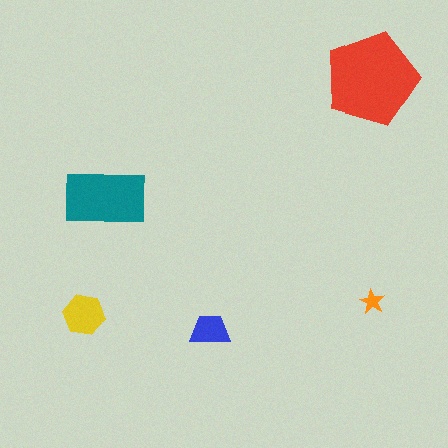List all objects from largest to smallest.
The red pentagon, the teal rectangle, the yellow hexagon, the blue trapezoid, the orange star.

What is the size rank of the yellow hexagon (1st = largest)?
3rd.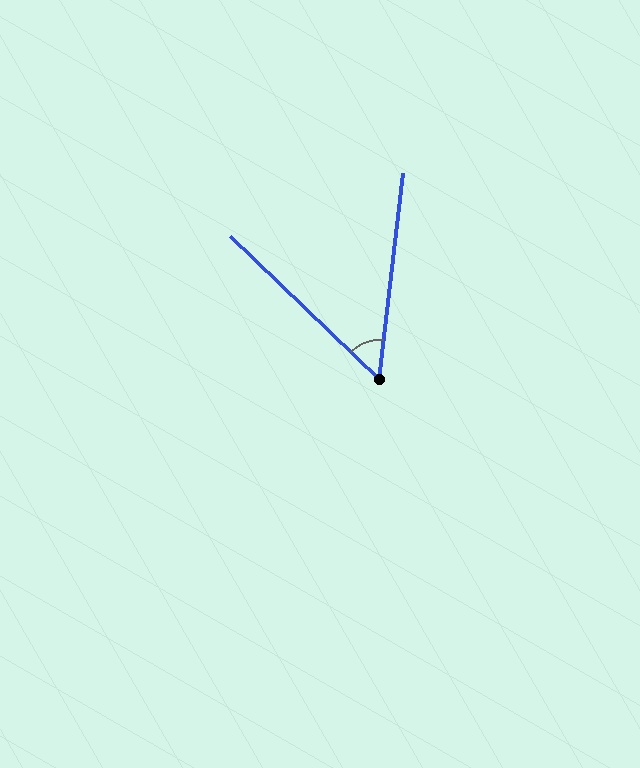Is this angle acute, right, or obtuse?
It is acute.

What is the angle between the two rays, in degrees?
Approximately 53 degrees.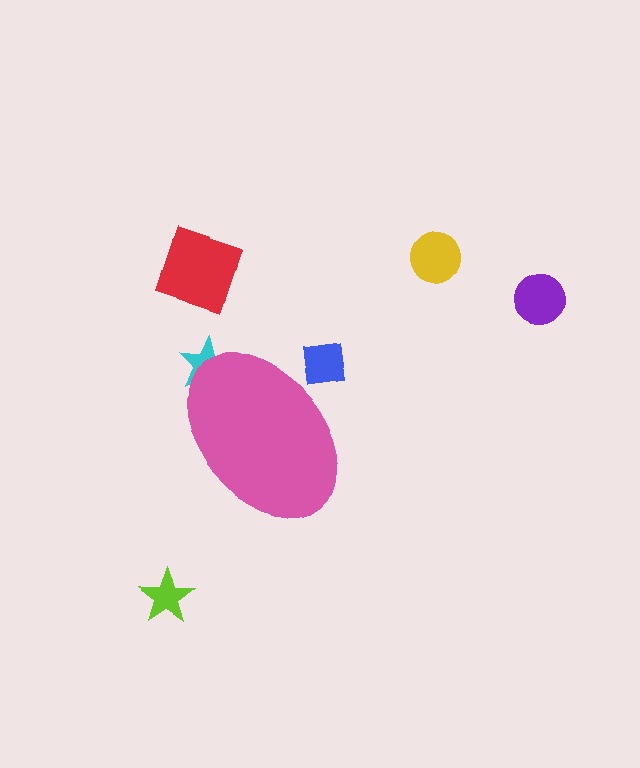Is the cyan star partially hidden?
Yes, the cyan star is partially hidden behind the pink ellipse.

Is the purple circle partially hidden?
No, the purple circle is fully visible.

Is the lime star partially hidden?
No, the lime star is fully visible.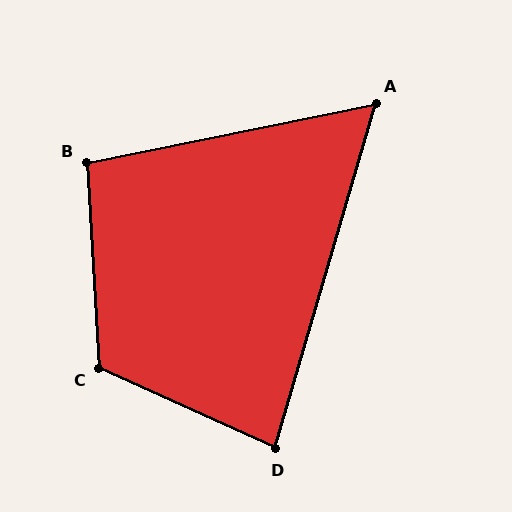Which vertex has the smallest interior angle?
A, at approximately 62 degrees.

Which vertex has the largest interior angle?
C, at approximately 118 degrees.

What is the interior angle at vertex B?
Approximately 98 degrees (obtuse).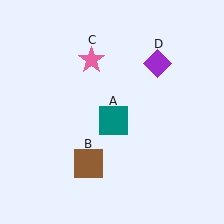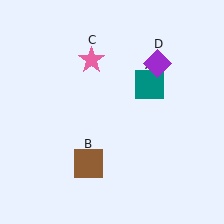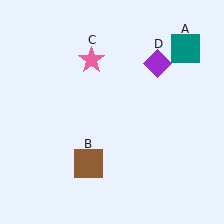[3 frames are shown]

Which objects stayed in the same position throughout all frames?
Brown square (object B) and pink star (object C) and purple diamond (object D) remained stationary.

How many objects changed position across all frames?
1 object changed position: teal square (object A).